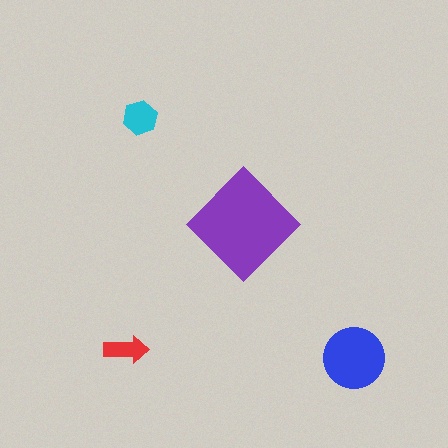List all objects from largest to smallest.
The purple diamond, the blue circle, the cyan hexagon, the red arrow.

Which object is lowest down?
The blue circle is bottommost.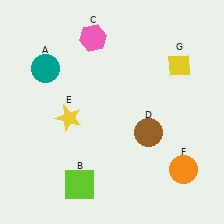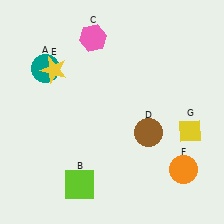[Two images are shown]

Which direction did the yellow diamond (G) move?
The yellow diamond (G) moved down.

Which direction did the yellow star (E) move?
The yellow star (E) moved up.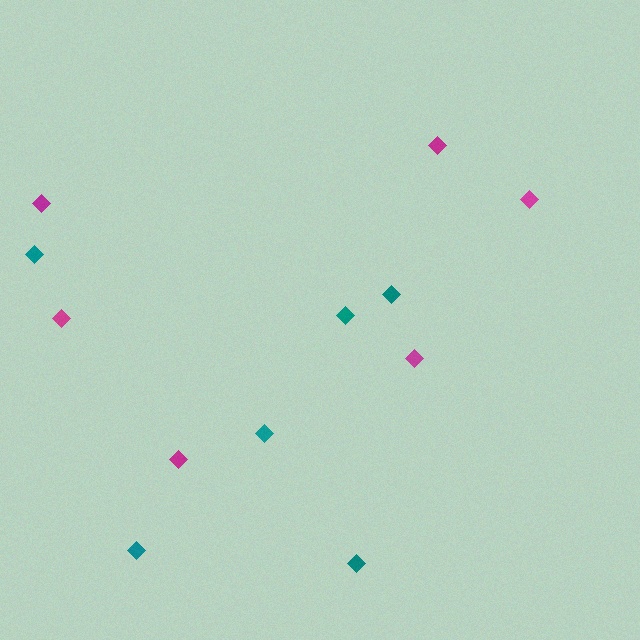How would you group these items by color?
There are 2 groups: one group of teal diamonds (6) and one group of magenta diamonds (6).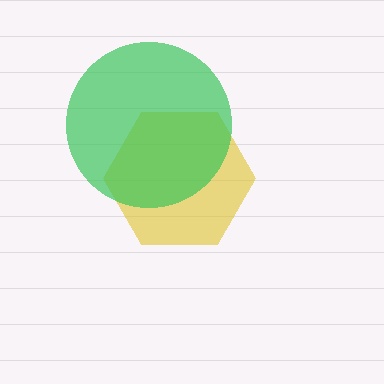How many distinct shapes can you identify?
There are 2 distinct shapes: a yellow hexagon, a green circle.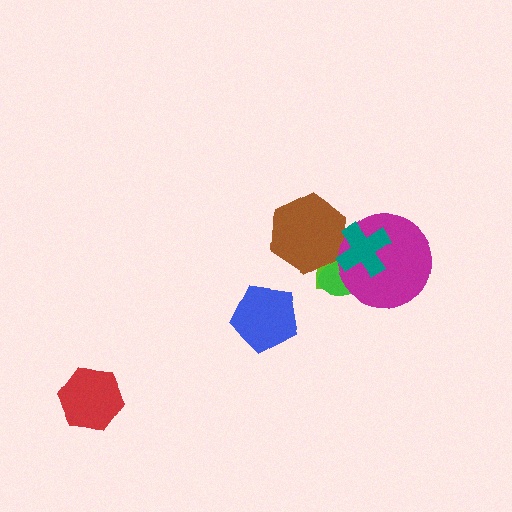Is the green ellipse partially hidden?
Yes, it is partially covered by another shape.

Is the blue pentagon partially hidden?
No, no other shape covers it.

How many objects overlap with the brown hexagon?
3 objects overlap with the brown hexagon.